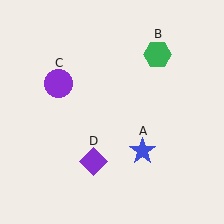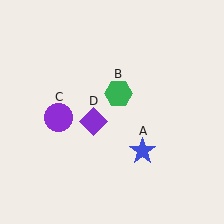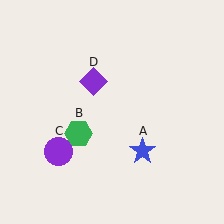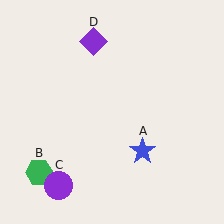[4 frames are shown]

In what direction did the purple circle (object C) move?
The purple circle (object C) moved down.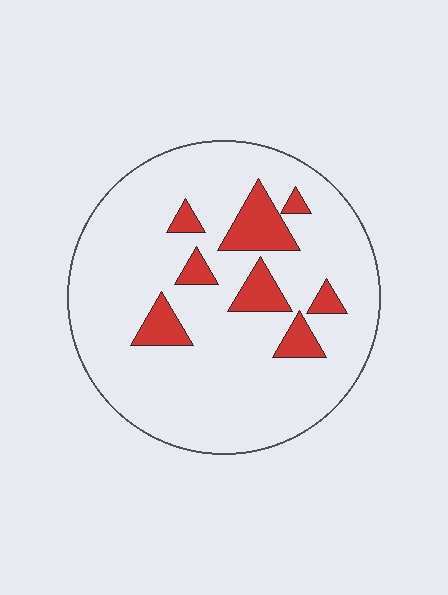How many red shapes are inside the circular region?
8.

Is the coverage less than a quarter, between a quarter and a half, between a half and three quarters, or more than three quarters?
Less than a quarter.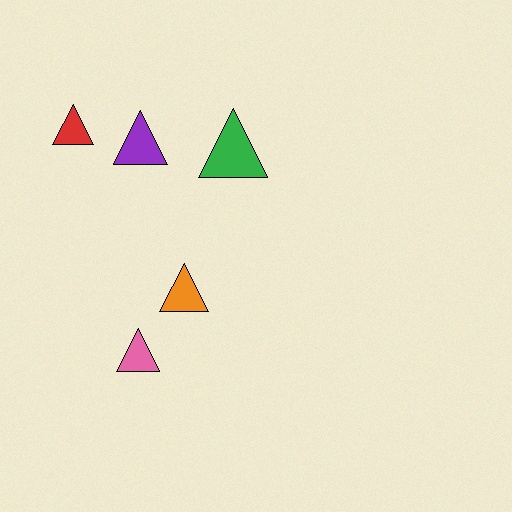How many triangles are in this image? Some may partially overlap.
There are 5 triangles.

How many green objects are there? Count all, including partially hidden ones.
There is 1 green object.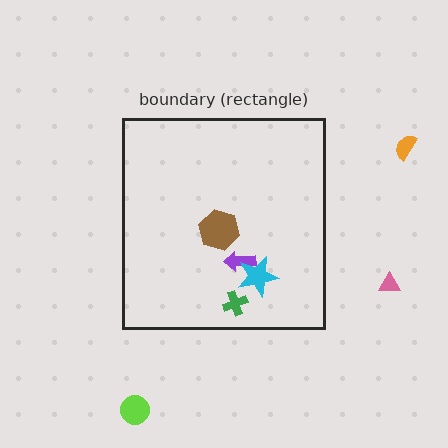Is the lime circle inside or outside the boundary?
Outside.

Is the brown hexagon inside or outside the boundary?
Inside.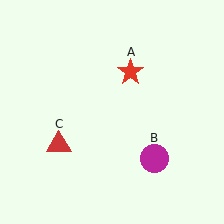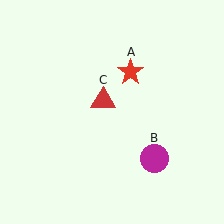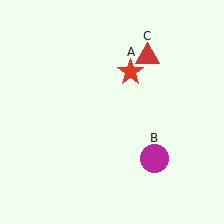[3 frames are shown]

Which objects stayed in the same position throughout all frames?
Red star (object A) and magenta circle (object B) remained stationary.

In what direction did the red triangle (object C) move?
The red triangle (object C) moved up and to the right.